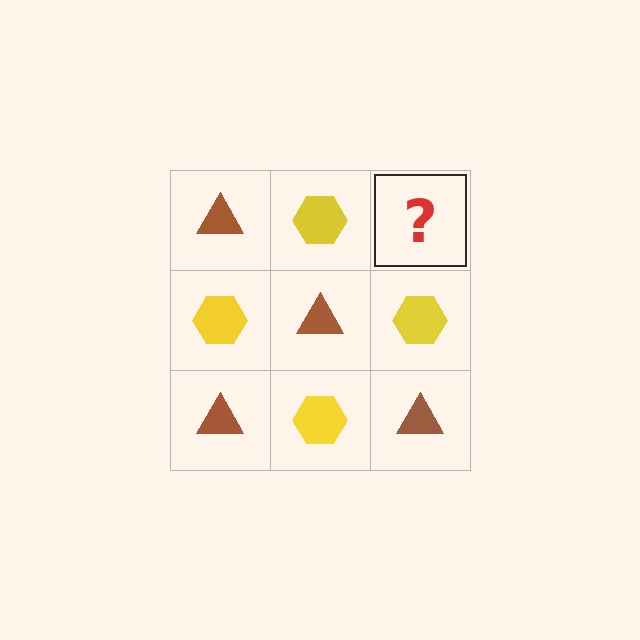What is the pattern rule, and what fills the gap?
The rule is that it alternates brown triangle and yellow hexagon in a checkerboard pattern. The gap should be filled with a brown triangle.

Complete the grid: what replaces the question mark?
The question mark should be replaced with a brown triangle.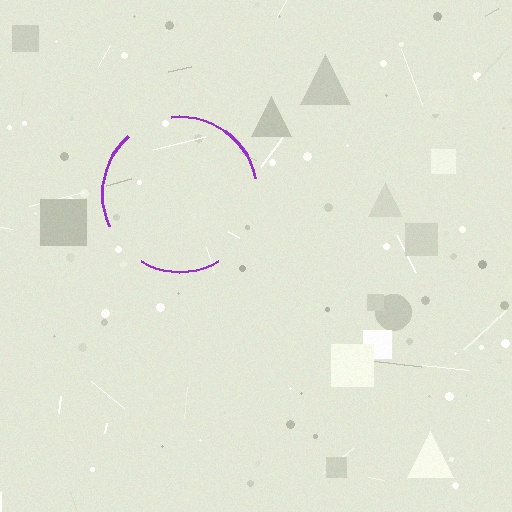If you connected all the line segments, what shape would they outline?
They would outline a circle.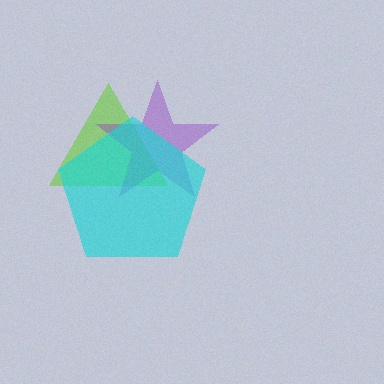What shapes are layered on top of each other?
The layered shapes are: a lime triangle, a purple star, a cyan pentagon.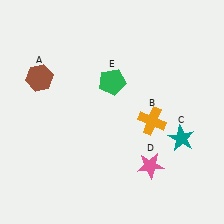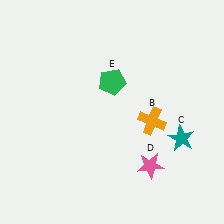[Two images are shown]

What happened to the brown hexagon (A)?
The brown hexagon (A) was removed in Image 2. It was in the top-left area of Image 1.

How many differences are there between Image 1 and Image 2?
There is 1 difference between the two images.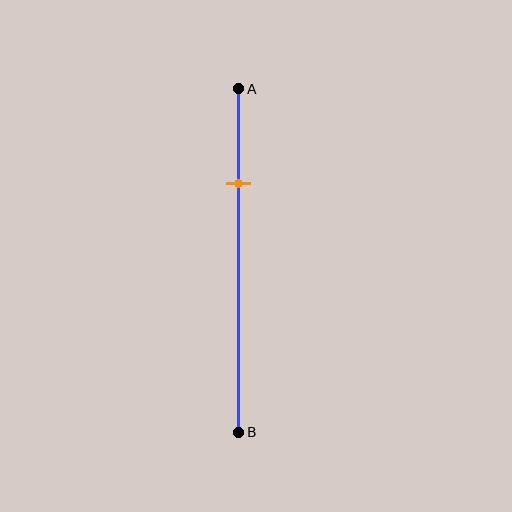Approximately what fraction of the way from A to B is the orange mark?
The orange mark is approximately 30% of the way from A to B.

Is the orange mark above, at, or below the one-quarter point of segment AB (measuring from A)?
The orange mark is approximately at the one-quarter point of segment AB.